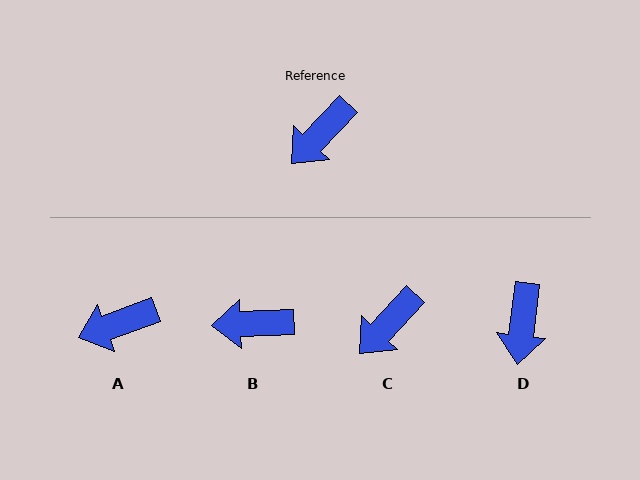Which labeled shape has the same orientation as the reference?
C.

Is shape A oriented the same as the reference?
No, it is off by about 27 degrees.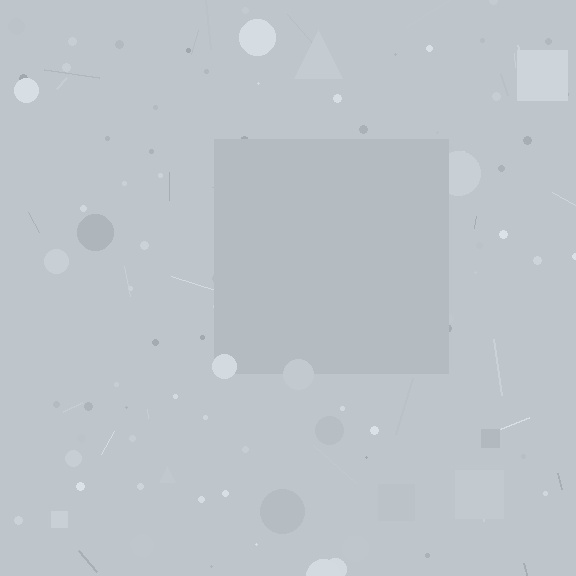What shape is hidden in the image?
A square is hidden in the image.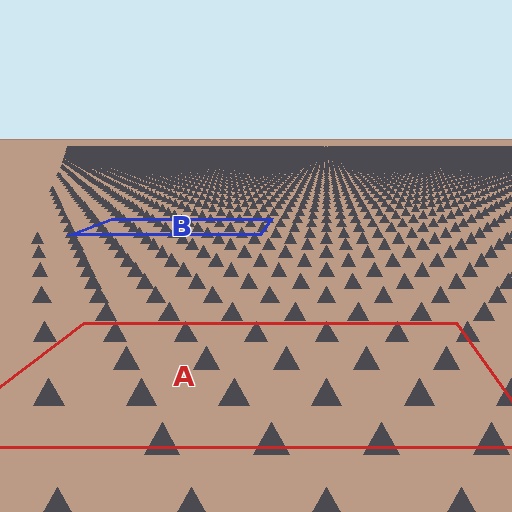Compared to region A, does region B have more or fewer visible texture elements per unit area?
Region B has more texture elements per unit area — they are packed more densely because it is farther away.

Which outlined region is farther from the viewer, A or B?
Region B is farther from the viewer — the texture elements inside it appear smaller and more densely packed.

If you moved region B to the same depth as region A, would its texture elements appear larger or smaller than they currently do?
They would appear larger. At a closer depth, the same texture elements are projected at a bigger on-screen size.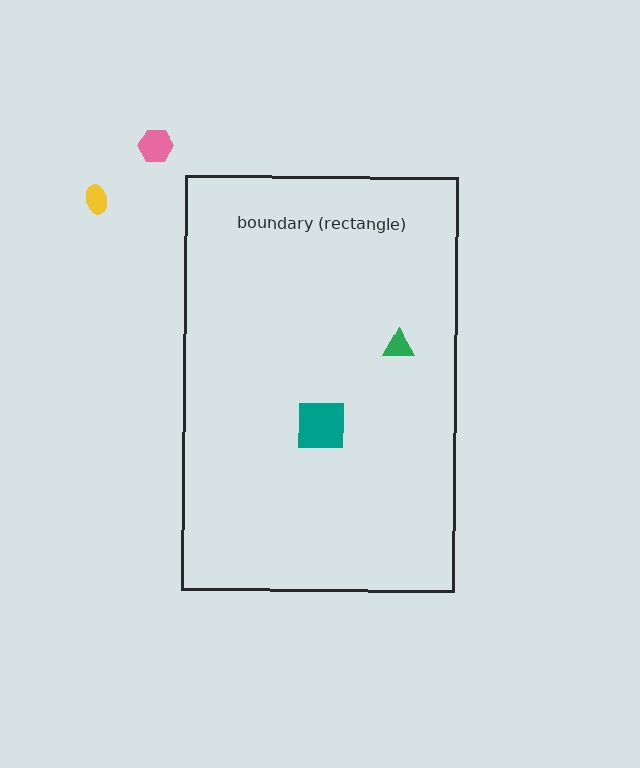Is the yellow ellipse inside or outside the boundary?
Outside.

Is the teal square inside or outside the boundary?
Inside.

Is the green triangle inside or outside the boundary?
Inside.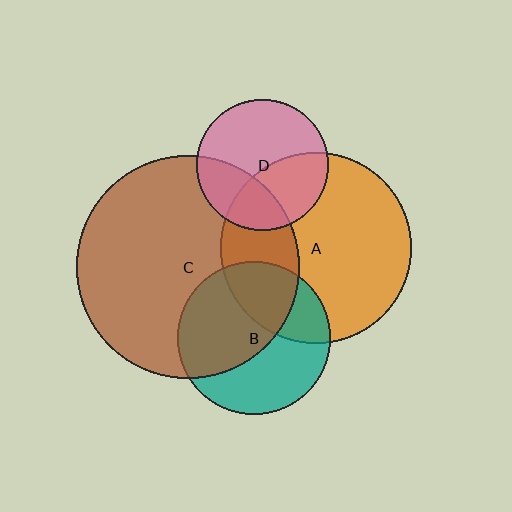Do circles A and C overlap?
Yes.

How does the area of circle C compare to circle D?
Approximately 2.9 times.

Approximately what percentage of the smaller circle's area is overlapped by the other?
Approximately 30%.